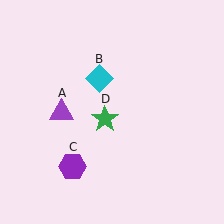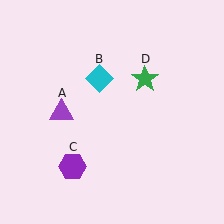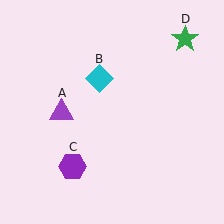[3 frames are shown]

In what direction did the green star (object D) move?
The green star (object D) moved up and to the right.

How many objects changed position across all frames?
1 object changed position: green star (object D).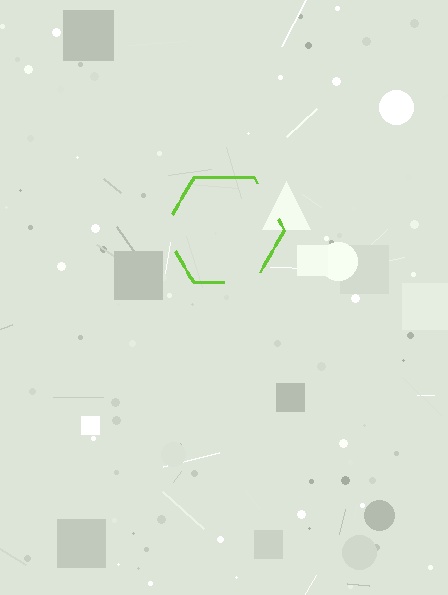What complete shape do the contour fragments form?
The contour fragments form a hexagon.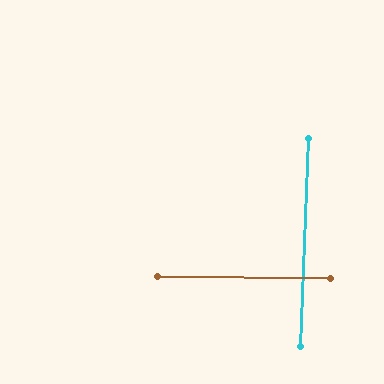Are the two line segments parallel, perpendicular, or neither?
Perpendicular — they meet at approximately 89°.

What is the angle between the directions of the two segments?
Approximately 89 degrees.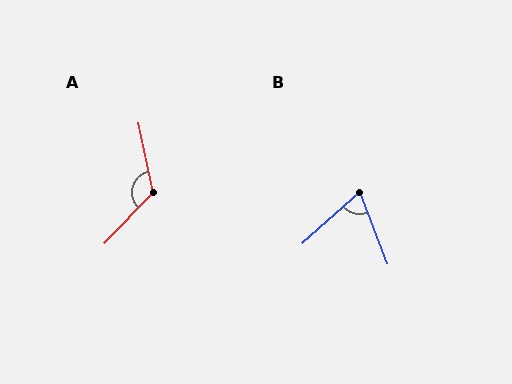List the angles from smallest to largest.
B (69°), A (124°).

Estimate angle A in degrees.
Approximately 124 degrees.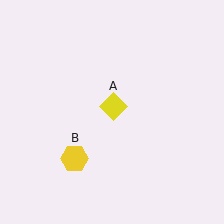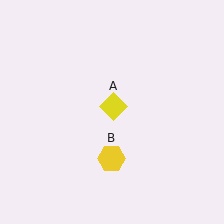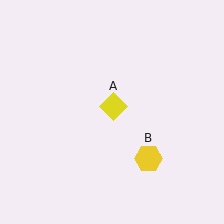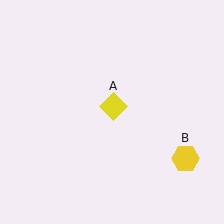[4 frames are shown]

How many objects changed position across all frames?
1 object changed position: yellow hexagon (object B).